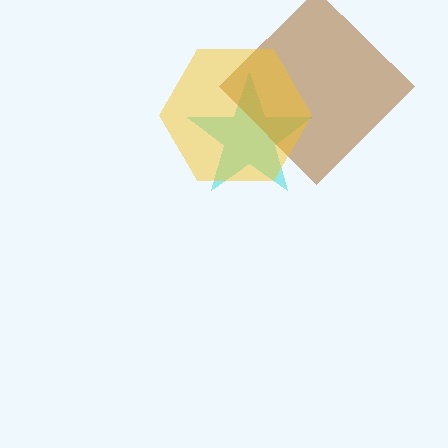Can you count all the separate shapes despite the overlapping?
Yes, there are 3 separate shapes.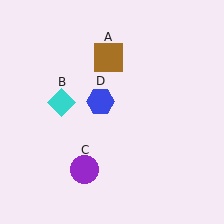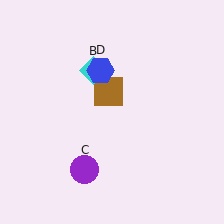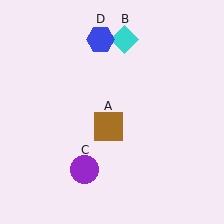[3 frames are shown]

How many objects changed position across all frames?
3 objects changed position: brown square (object A), cyan diamond (object B), blue hexagon (object D).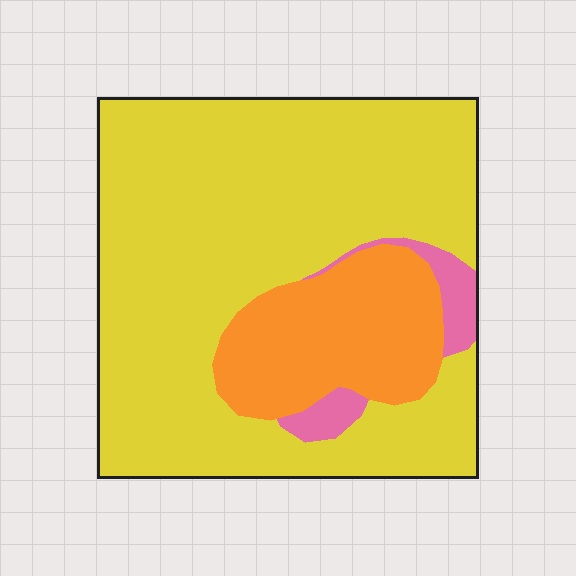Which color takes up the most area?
Yellow, at roughly 75%.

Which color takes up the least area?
Pink, at roughly 5%.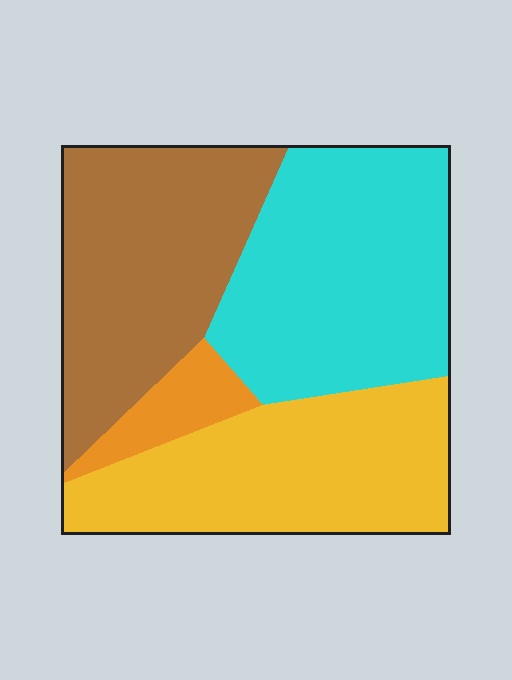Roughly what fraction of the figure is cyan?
Cyan takes up about one third (1/3) of the figure.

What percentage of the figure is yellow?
Yellow takes up between a quarter and a half of the figure.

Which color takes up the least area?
Orange, at roughly 5%.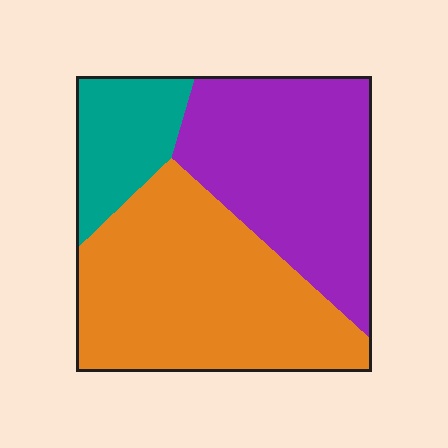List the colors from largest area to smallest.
From largest to smallest: orange, purple, teal.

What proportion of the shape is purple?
Purple covers roughly 40% of the shape.